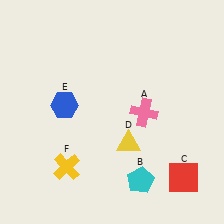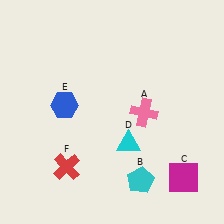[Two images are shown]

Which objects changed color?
C changed from red to magenta. D changed from yellow to cyan. F changed from yellow to red.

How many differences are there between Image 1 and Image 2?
There are 3 differences between the two images.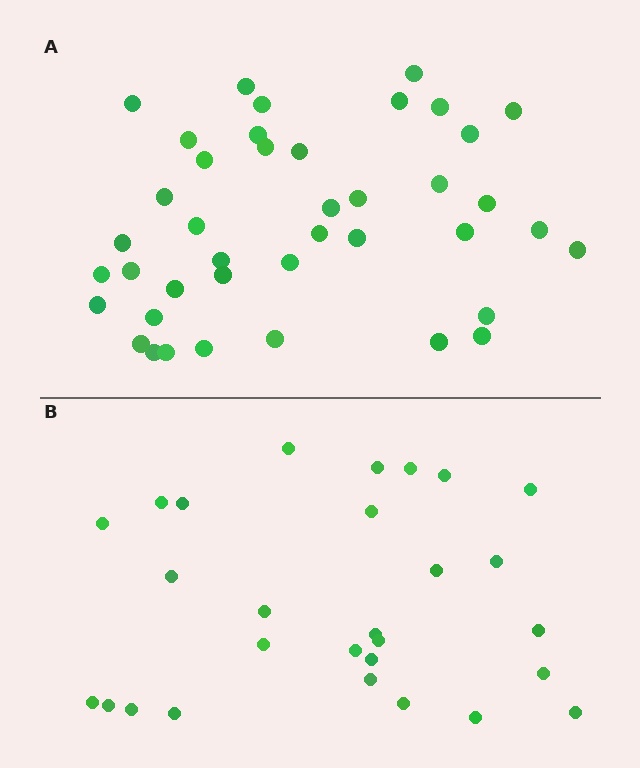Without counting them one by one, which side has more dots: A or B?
Region A (the top region) has more dots.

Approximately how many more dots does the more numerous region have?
Region A has approximately 15 more dots than region B.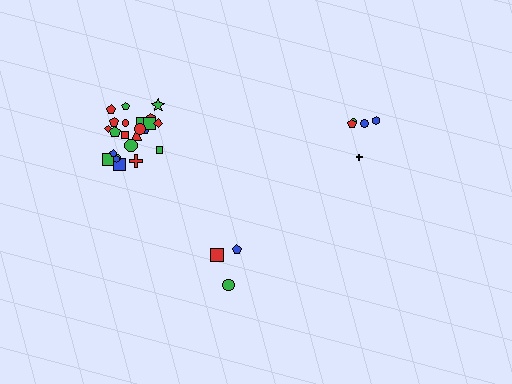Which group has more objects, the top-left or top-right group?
The top-left group.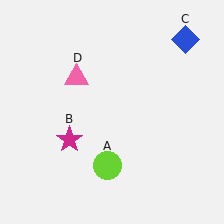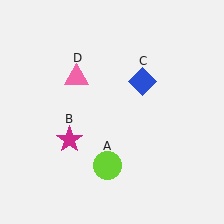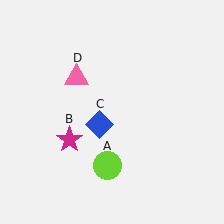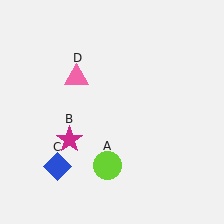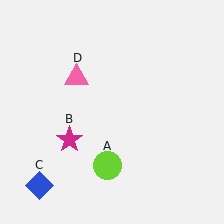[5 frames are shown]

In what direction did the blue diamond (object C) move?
The blue diamond (object C) moved down and to the left.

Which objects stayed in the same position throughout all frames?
Lime circle (object A) and magenta star (object B) and pink triangle (object D) remained stationary.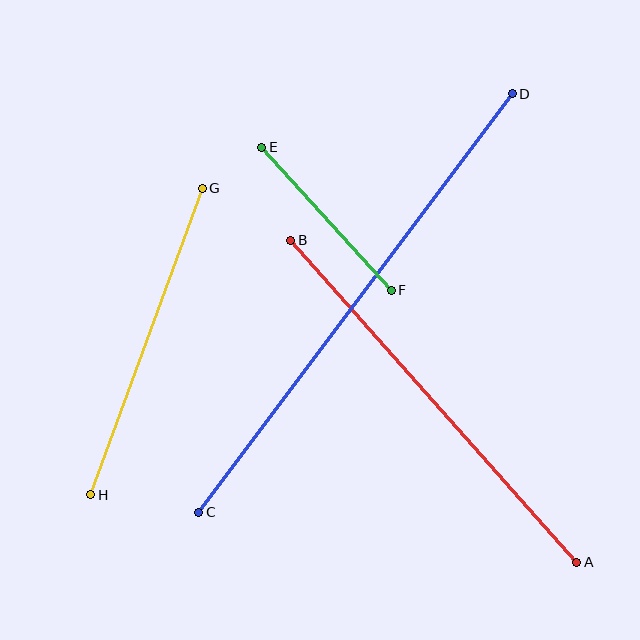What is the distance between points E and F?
The distance is approximately 193 pixels.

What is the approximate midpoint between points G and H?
The midpoint is at approximately (147, 341) pixels.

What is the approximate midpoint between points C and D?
The midpoint is at approximately (355, 303) pixels.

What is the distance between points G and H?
The distance is approximately 326 pixels.